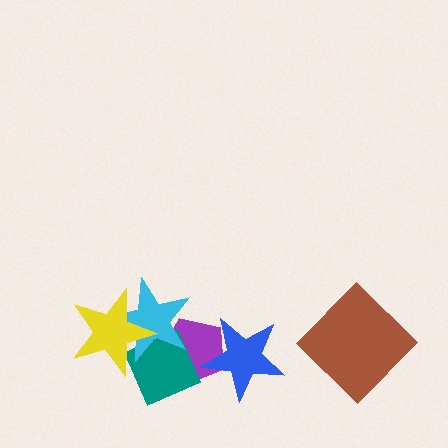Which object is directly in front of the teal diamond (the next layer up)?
The cyan star is directly in front of the teal diamond.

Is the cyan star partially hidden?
Yes, it is partially covered by another shape.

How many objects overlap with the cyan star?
3 objects overlap with the cyan star.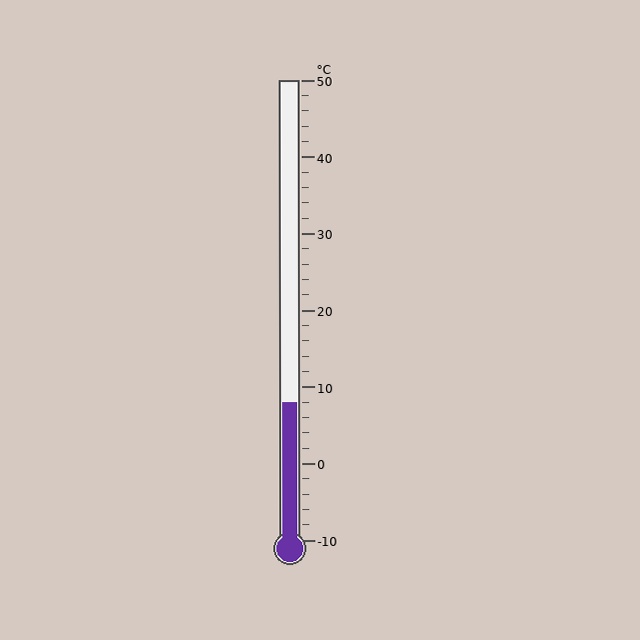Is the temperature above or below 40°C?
The temperature is below 40°C.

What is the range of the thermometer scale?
The thermometer scale ranges from -10°C to 50°C.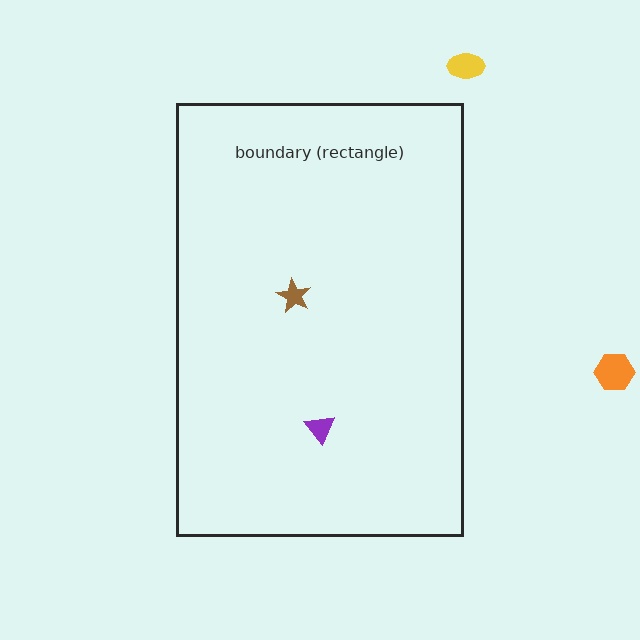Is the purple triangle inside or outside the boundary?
Inside.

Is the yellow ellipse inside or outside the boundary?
Outside.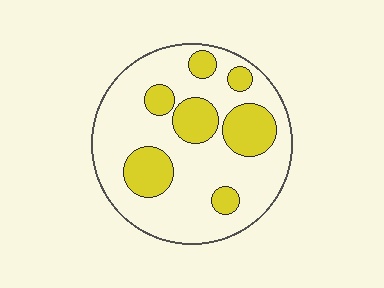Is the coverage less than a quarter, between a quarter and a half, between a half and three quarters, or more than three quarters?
Between a quarter and a half.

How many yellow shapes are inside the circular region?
7.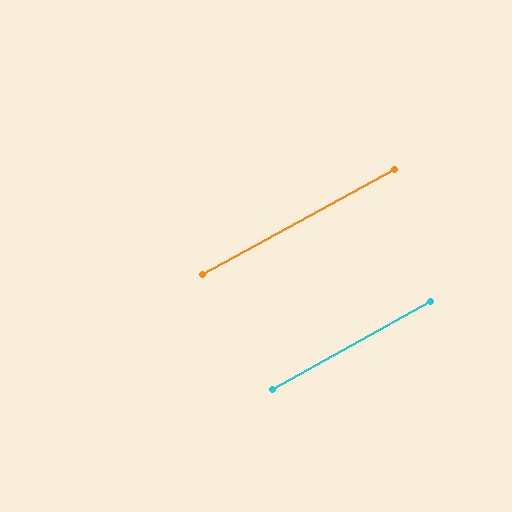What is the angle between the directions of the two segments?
Approximately 0 degrees.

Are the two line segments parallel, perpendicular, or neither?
Parallel — their directions differ by only 0.5°.